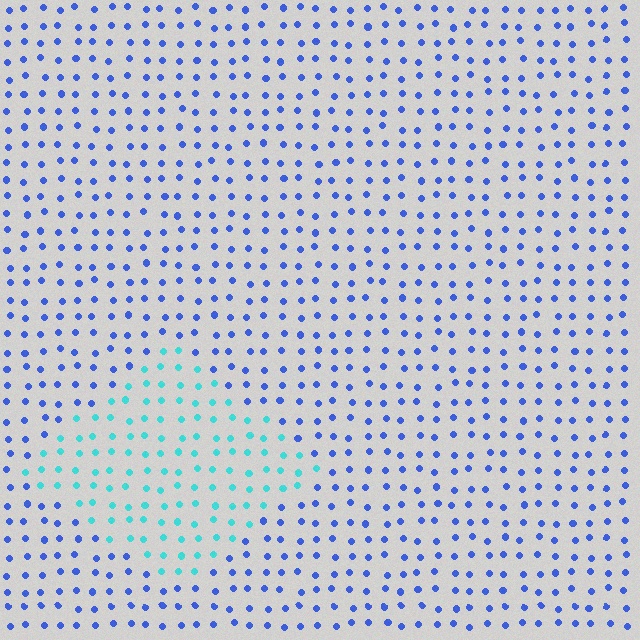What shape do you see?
I see a diamond.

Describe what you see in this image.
The image is filled with small blue elements in a uniform arrangement. A diamond-shaped region is visible where the elements are tinted to a slightly different hue, forming a subtle color boundary.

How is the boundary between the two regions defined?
The boundary is defined purely by a slight shift in hue (about 50 degrees). Spacing, size, and orientation are identical on both sides.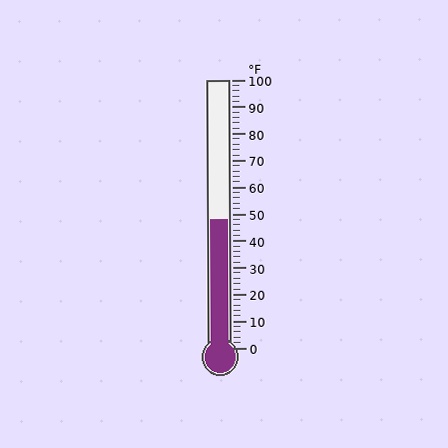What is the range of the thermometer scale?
The thermometer scale ranges from 0°F to 100°F.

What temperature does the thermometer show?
The thermometer shows approximately 48°F.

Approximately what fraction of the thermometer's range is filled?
The thermometer is filled to approximately 50% of its range.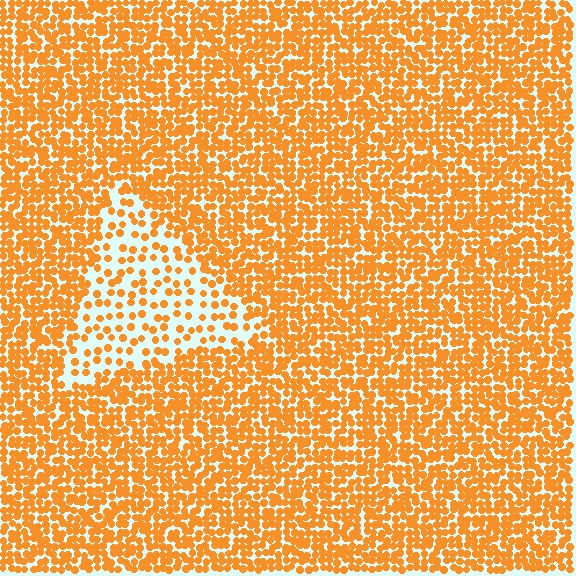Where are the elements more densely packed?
The elements are more densely packed outside the triangle boundary.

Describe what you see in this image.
The image contains small orange elements arranged at two different densities. A triangle-shaped region is visible where the elements are less densely packed than the surrounding area.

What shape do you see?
I see a triangle.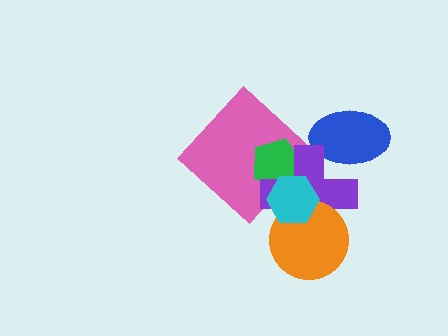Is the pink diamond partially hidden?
Yes, it is partially covered by another shape.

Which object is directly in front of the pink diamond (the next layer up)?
The green pentagon is directly in front of the pink diamond.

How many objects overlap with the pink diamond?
3 objects overlap with the pink diamond.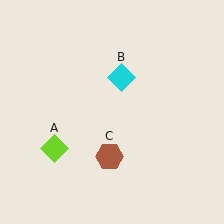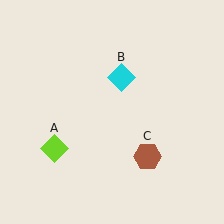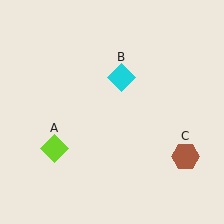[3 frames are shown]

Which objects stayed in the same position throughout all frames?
Lime diamond (object A) and cyan diamond (object B) remained stationary.